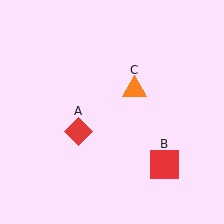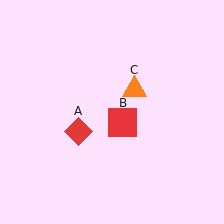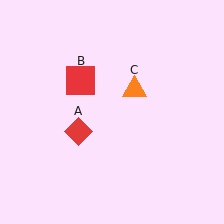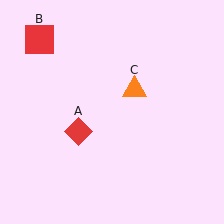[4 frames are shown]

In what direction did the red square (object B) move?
The red square (object B) moved up and to the left.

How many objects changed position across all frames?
1 object changed position: red square (object B).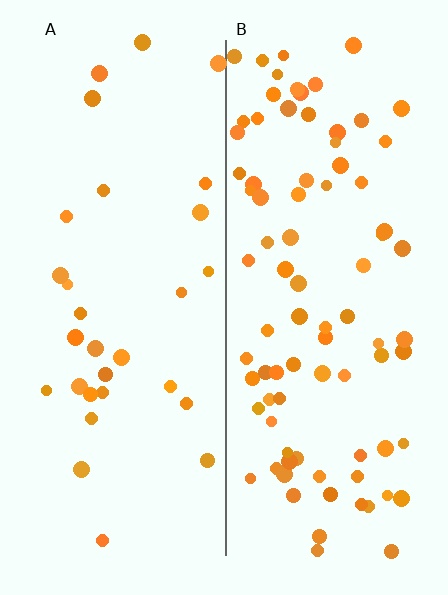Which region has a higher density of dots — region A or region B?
B (the right).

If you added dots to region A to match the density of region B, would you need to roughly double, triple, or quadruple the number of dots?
Approximately triple.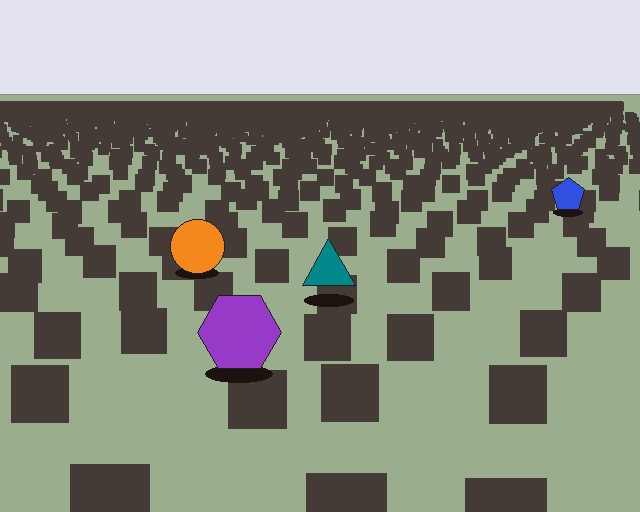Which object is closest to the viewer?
The purple hexagon is closest. The texture marks near it are larger and more spread out.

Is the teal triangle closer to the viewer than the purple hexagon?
No. The purple hexagon is closer — you can tell from the texture gradient: the ground texture is coarser near it.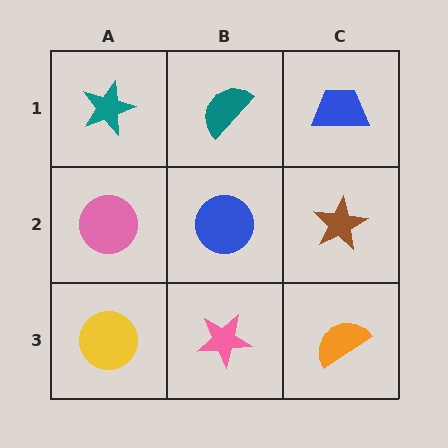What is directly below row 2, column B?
A pink star.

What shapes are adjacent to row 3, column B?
A blue circle (row 2, column B), a yellow circle (row 3, column A), an orange semicircle (row 3, column C).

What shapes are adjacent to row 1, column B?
A blue circle (row 2, column B), a teal star (row 1, column A), a blue trapezoid (row 1, column C).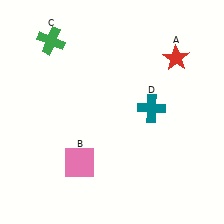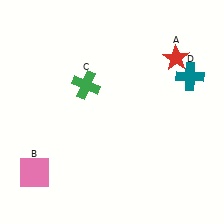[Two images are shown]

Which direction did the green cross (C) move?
The green cross (C) moved down.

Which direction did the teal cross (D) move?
The teal cross (D) moved right.